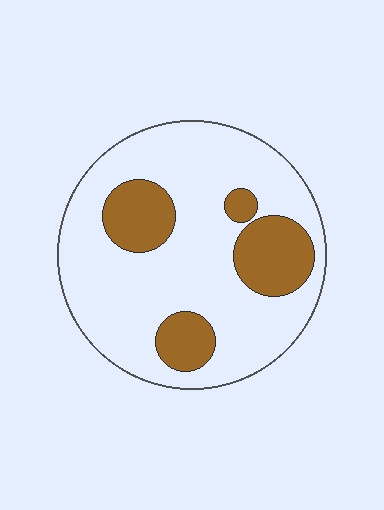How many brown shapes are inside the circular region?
4.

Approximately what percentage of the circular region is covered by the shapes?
Approximately 25%.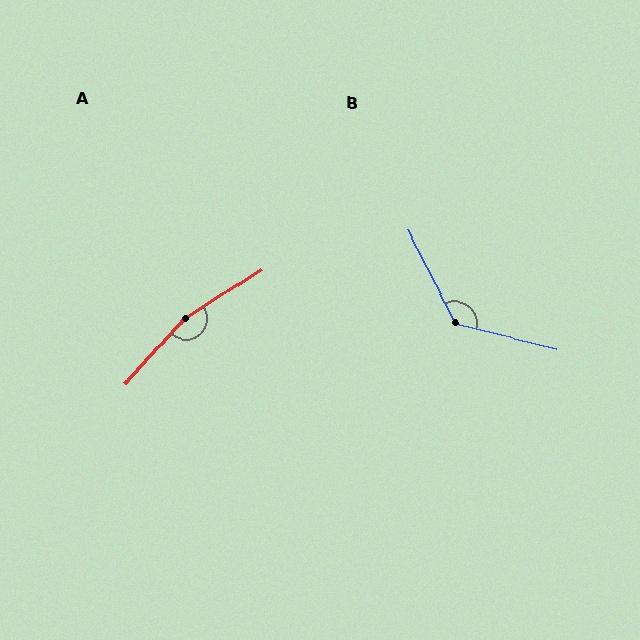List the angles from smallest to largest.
B (132°), A (164°).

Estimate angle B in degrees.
Approximately 132 degrees.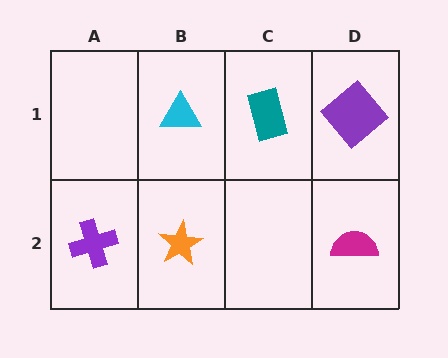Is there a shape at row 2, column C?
No, that cell is empty.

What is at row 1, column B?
A cyan triangle.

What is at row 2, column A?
A purple cross.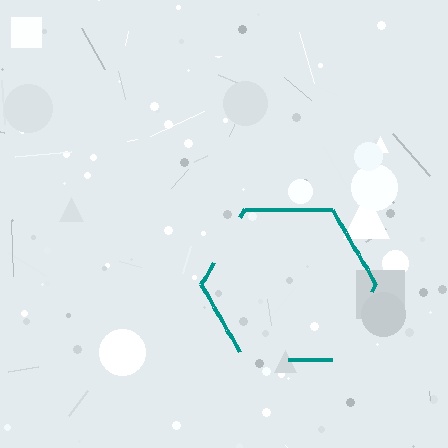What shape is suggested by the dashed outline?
The dashed outline suggests a hexagon.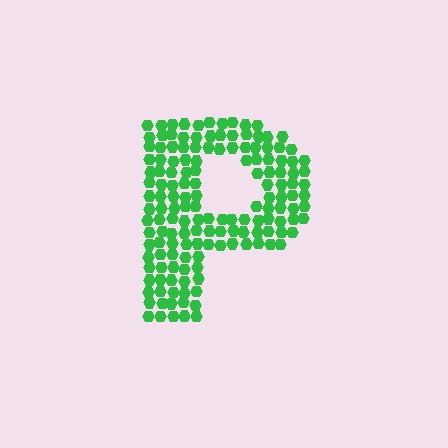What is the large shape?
The large shape is the letter P.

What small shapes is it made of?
It is made of small hexagons.